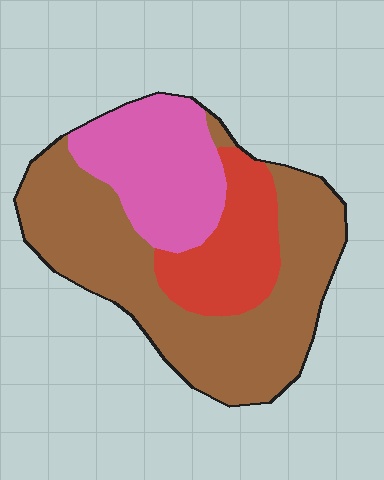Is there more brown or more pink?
Brown.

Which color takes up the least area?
Red, at roughly 20%.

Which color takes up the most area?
Brown, at roughly 55%.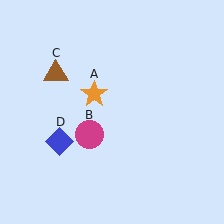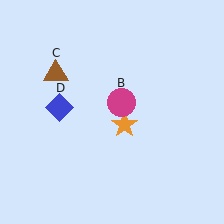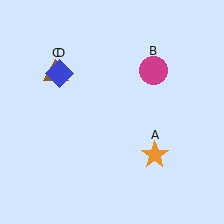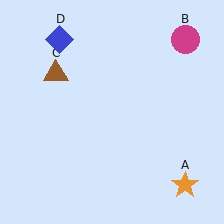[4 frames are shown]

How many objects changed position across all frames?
3 objects changed position: orange star (object A), magenta circle (object B), blue diamond (object D).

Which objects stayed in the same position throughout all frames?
Brown triangle (object C) remained stationary.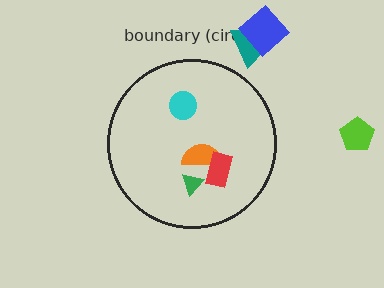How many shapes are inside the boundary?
4 inside, 3 outside.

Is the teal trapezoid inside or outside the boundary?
Outside.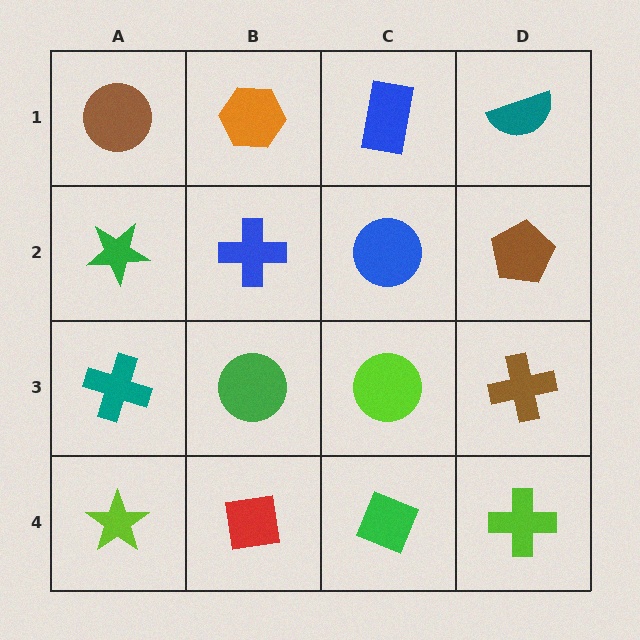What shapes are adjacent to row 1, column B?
A blue cross (row 2, column B), a brown circle (row 1, column A), a blue rectangle (row 1, column C).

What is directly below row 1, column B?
A blue cross.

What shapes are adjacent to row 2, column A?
A brown circle (row 1, column A), a teal cross (row 3, column A), a blue cross (row 2, column B).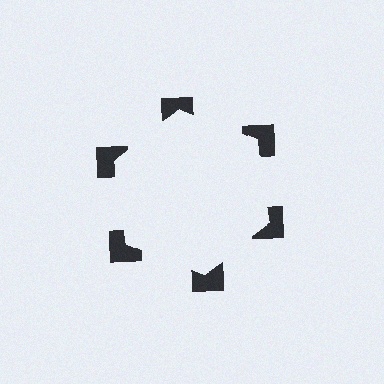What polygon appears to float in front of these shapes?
An illusory hexagon — its edges are inferred from the aligned wedge cuts in the notched squares, not physically drawn.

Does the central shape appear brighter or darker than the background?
It typically appears slightly brighter than the background, even though no actual brightness change is drawn.